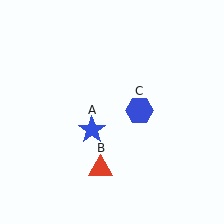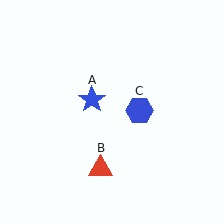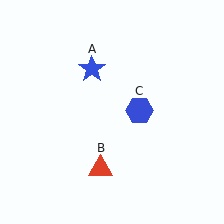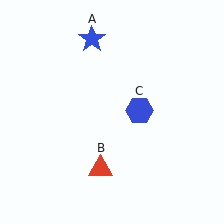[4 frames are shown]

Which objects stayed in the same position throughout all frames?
Red triangle (object B) and blue hexagon (object C) remained stationary.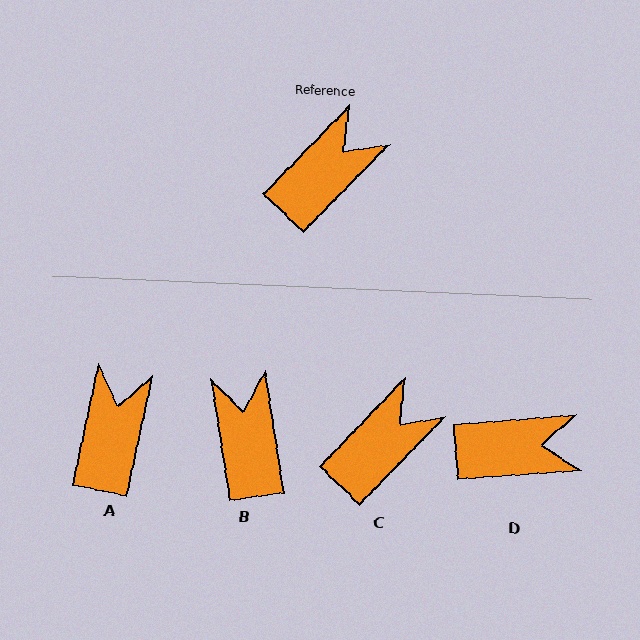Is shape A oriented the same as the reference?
No, it is off by about 32 degrees.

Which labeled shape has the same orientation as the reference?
C.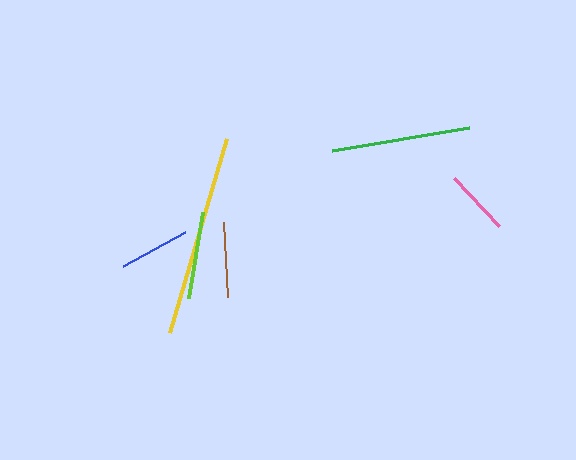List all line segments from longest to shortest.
From longest to shortest: yellow, green, lime, brown, blue, pink.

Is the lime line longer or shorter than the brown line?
The lime line is longer than the brown line.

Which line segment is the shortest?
The pink line is the shortest at approximately 65 pixels.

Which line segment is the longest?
The yellow line is the longest at approximately 203 pixels.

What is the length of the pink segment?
The pink segment is approximately 65 pixels long.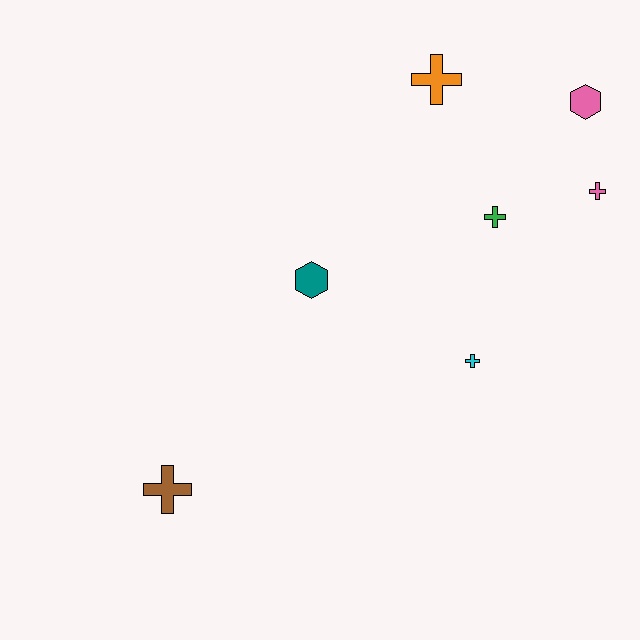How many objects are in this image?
There are 7 objects.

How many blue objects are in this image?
There are no blue objects.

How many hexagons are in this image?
There are 2 hexagons.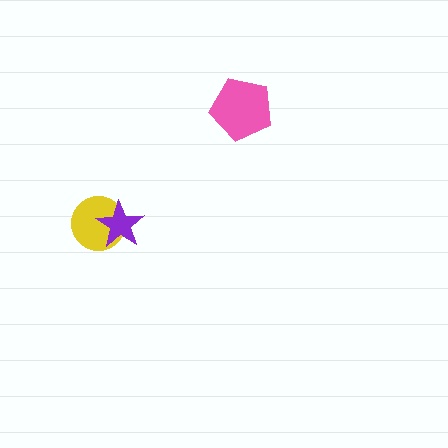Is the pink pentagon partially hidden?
No, no other shape covers it.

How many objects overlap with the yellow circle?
1 object overlaps with the yellow circle.